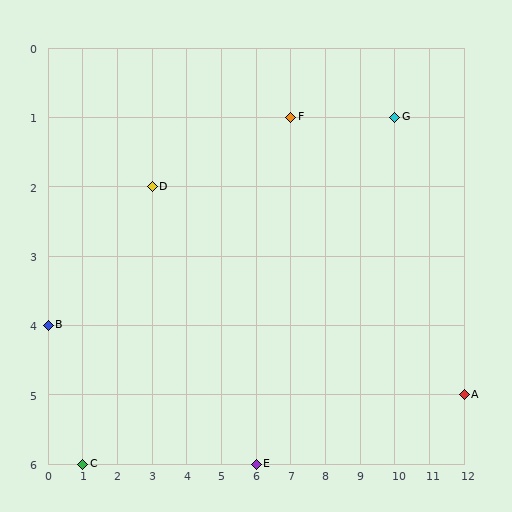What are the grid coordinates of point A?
Point A is at grid coordinates (12, 5).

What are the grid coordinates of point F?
Point F is at grid coordinates (7, 1).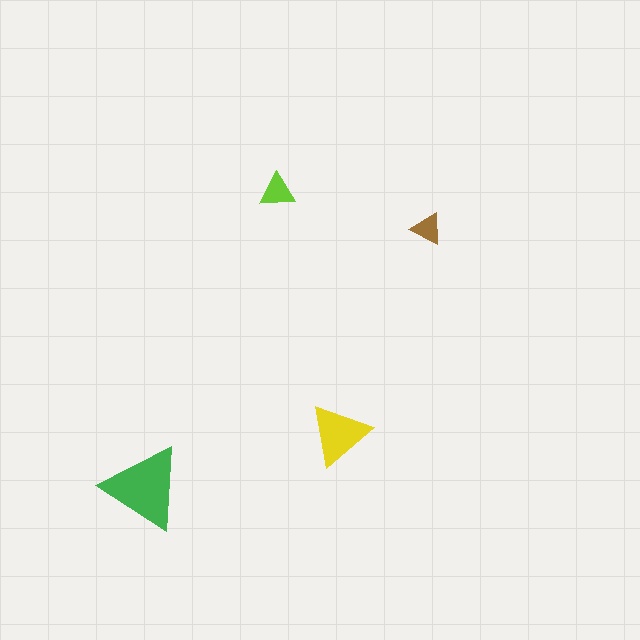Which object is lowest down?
The green triangle is bottommost.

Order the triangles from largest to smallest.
the green one, the yellow one, the lime one, the brown one.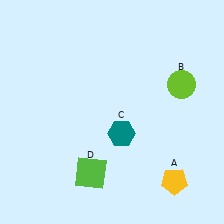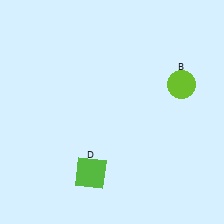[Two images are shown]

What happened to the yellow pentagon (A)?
The yellow pentagon (A) was removed in Image 2. It was in the bottom-right area of Image 1.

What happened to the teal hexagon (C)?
The teal hexagon (C) was removed in Image 2. It was in the bottom-right area of Image 1.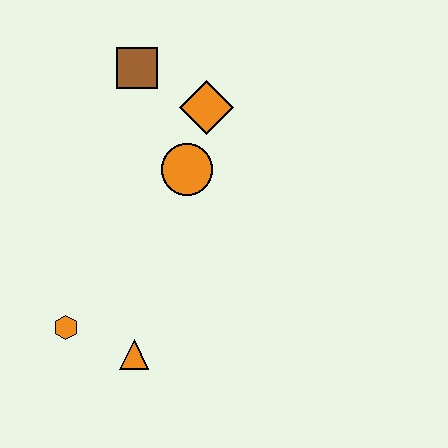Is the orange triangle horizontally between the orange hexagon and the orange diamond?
Yes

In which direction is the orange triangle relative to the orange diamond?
The orange triangle is below the orange diamond.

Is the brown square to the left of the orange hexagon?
No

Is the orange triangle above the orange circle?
No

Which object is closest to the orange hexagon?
The orange triangle is closest to the orange hexagon.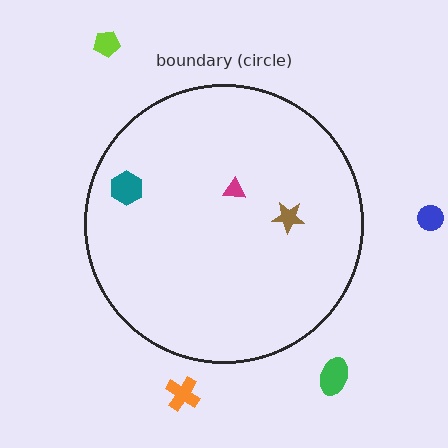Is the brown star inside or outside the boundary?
Inside.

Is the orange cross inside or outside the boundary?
Outside.